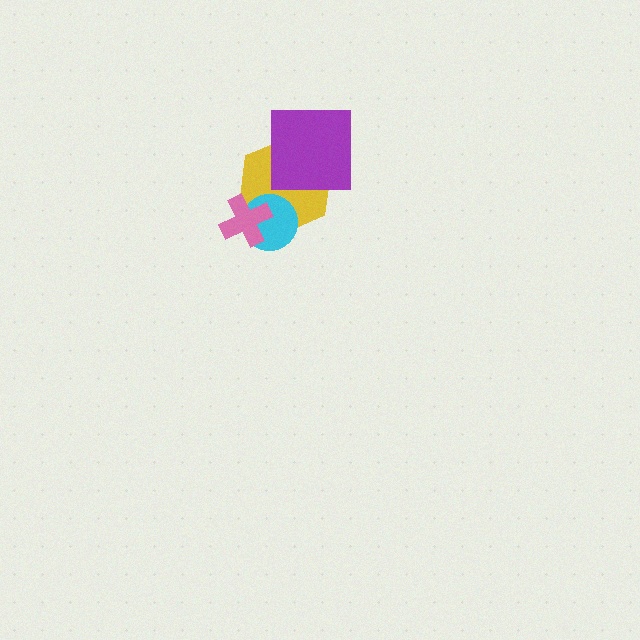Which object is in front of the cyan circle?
The pink cross is in front of the cyan circle.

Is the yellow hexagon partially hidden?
Yes, it is partially covered by another shape.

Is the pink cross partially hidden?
No, no other shape covers it.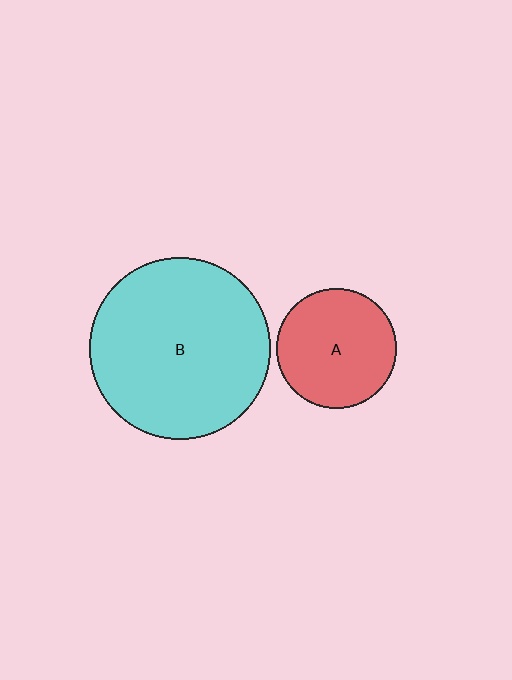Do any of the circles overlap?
No, none of the circles overlap.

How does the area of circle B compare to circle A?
Approximately 2.3 times.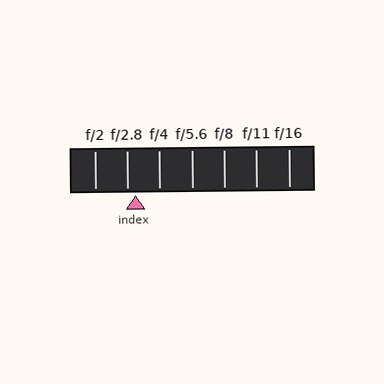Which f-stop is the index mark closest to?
The index mark is closest to f/2.8.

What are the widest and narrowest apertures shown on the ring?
The widest aperture shown is f/2 and the narrowest is f/16.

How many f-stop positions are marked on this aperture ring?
There are 7 f-stop positions marked.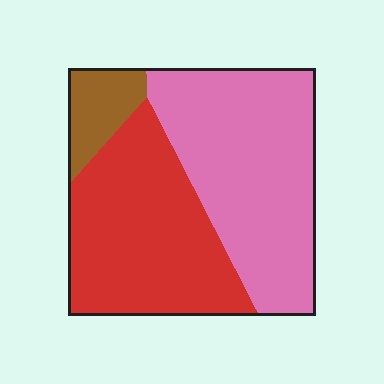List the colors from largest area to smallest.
From largest to smallest: pink, red, brown.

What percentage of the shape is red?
Red takes up between a third and a half of the shape.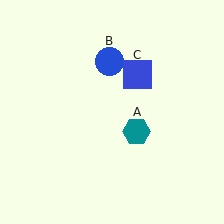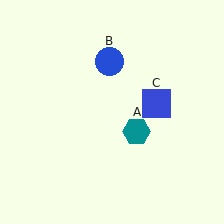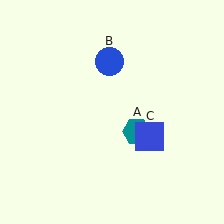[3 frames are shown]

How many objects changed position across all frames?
1 object changed position: blue square (object C).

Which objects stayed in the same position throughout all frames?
Teal hexagon (object A) and blue circle (object B) remained stationary.